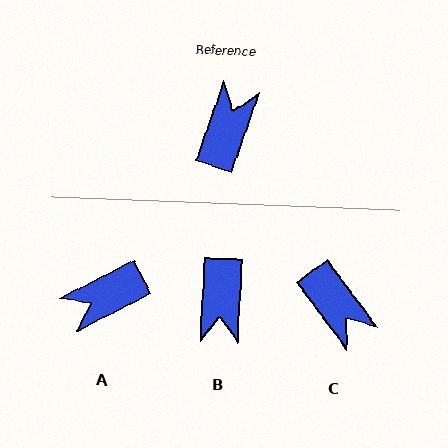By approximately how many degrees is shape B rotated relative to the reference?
Approximately 164 degrees clockwise.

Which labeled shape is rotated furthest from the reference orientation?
B, about 164 degrees away.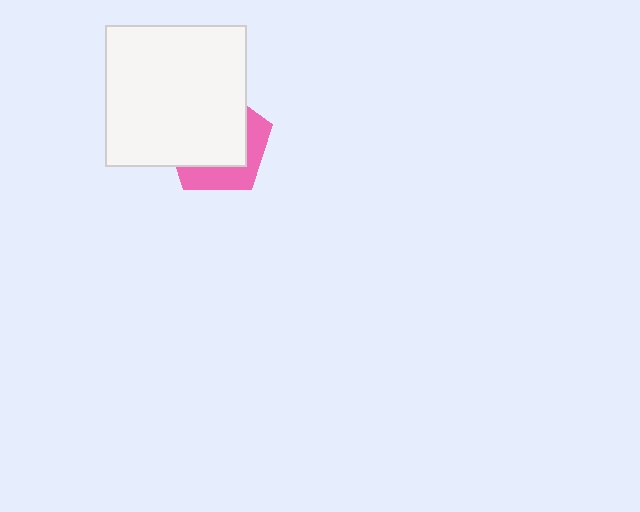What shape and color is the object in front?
The object in front is a white square.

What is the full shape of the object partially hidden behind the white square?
The partially hidden object is a pink pentagon.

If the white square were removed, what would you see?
You would see the complete pink pentagon.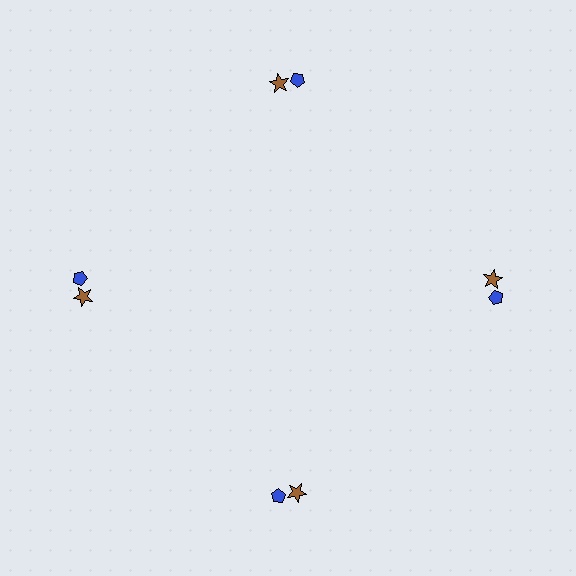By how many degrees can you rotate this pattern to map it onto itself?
The pattern maps onto itself every 90 degrees of rotation.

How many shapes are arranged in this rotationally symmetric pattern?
There are 8 shapes, arranged in 4 groups of 2.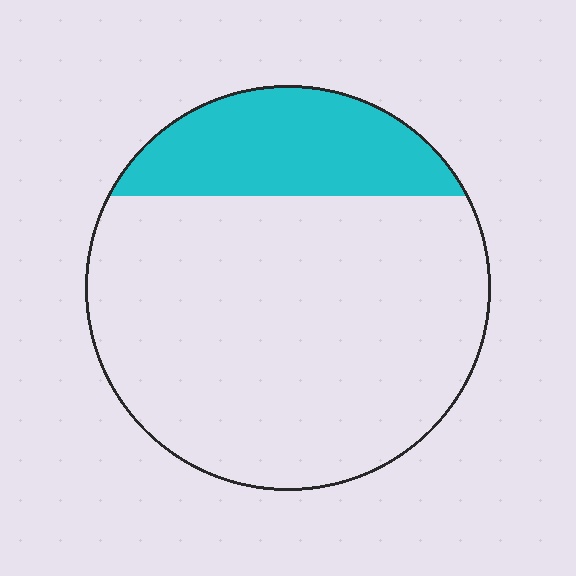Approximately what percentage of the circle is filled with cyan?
Approximately 20%.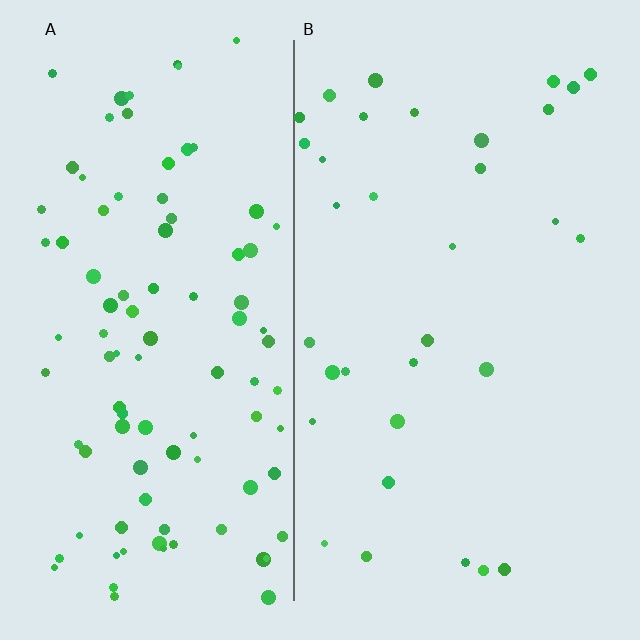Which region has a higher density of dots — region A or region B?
A (the left).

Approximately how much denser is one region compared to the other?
Approximately 2.9× — region A over region B.